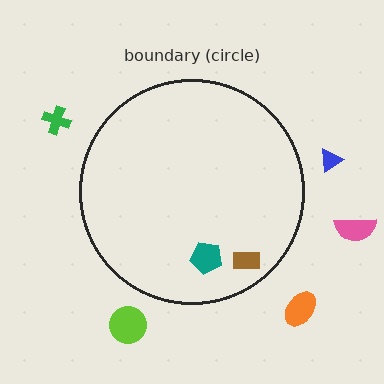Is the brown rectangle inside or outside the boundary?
Inside.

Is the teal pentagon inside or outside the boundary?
Inside.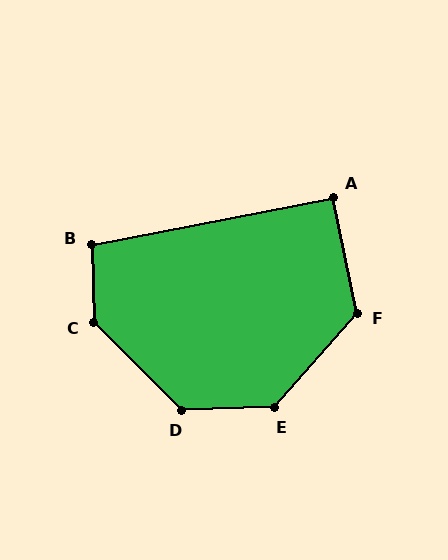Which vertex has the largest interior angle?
C, at approximately 136 degrees.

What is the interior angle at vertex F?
Approximately 127 degrees (obtuse).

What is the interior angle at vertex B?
Approximately 99 degrees (obtuse).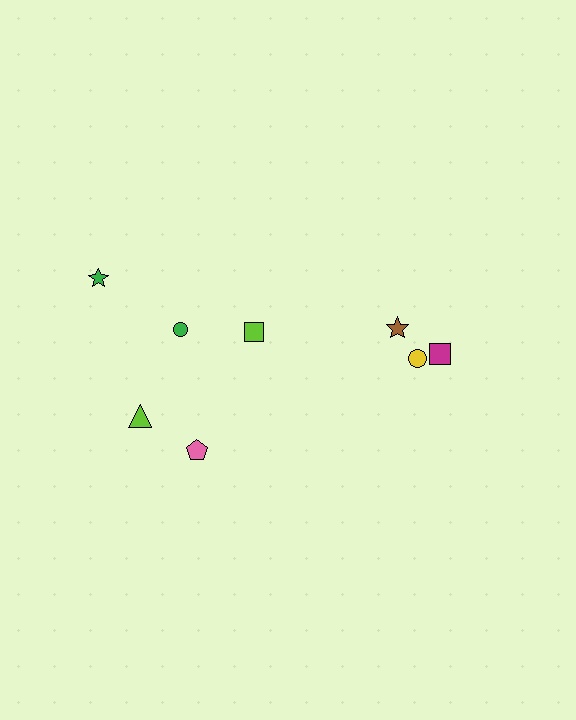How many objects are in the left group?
There are 5 objects.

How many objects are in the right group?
There are 3 objects.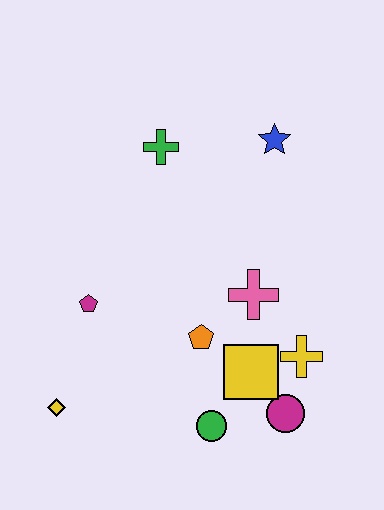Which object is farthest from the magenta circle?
The green cross is farthest from the magenta circle.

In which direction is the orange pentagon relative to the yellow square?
The orange pentagon is to the left of the yellow square.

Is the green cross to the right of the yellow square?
No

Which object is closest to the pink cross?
The orange pentagon is closest to the pink cross.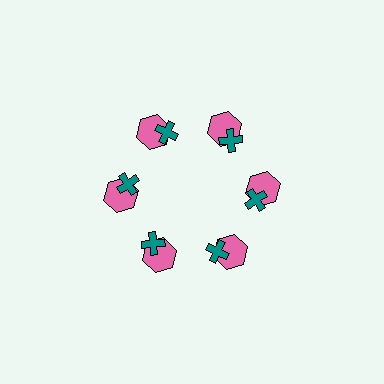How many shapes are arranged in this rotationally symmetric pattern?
There are 12 shapes, arranged in 6 groups of 2.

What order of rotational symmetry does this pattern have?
This pattern has 6-fold rotational symmetry.